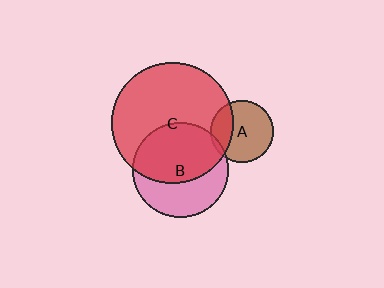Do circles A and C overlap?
Yes.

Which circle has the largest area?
Circle C (red).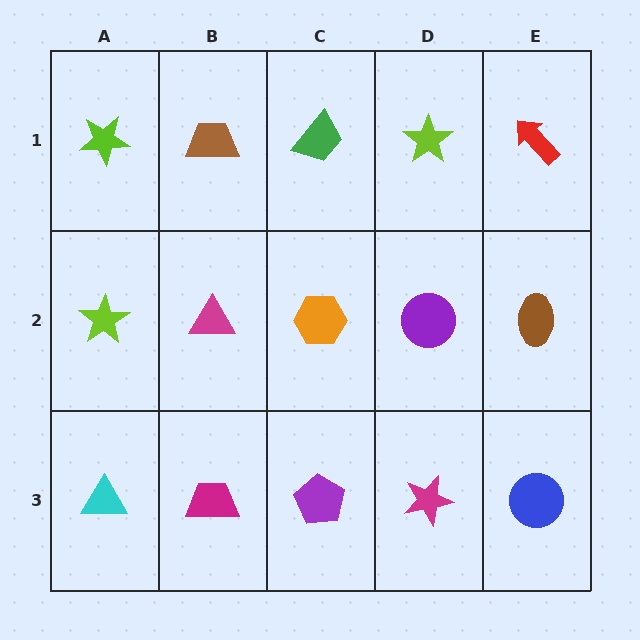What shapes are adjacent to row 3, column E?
A brown ellipse (row 2, column E), a magenta star (row 3, column D).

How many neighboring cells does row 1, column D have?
3.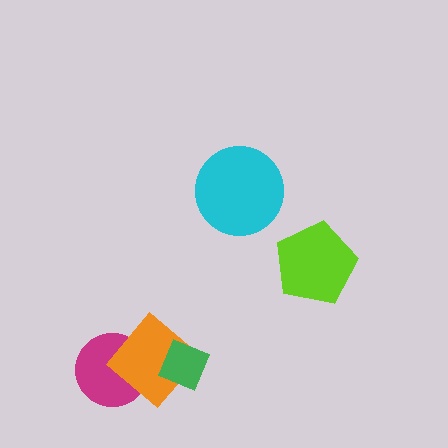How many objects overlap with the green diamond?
1 object overlaps with the green diamond.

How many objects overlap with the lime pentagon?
0 objects overlap with the lime pentagon.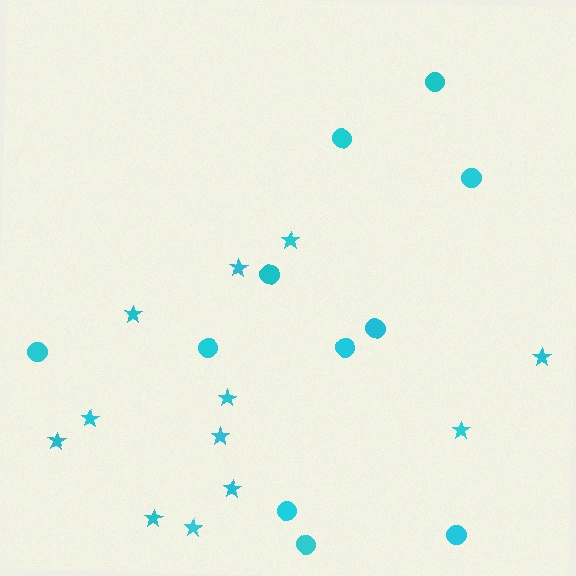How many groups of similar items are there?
There are 2 groups: one group of circles (11) and one group of stars (12).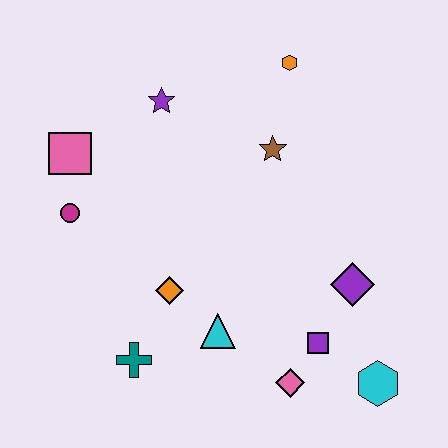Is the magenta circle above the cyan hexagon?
Yes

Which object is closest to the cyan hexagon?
The purple square is closest to the cyan hexagon.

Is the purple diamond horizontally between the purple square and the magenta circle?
No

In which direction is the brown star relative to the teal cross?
The brown star is above the teal cross.